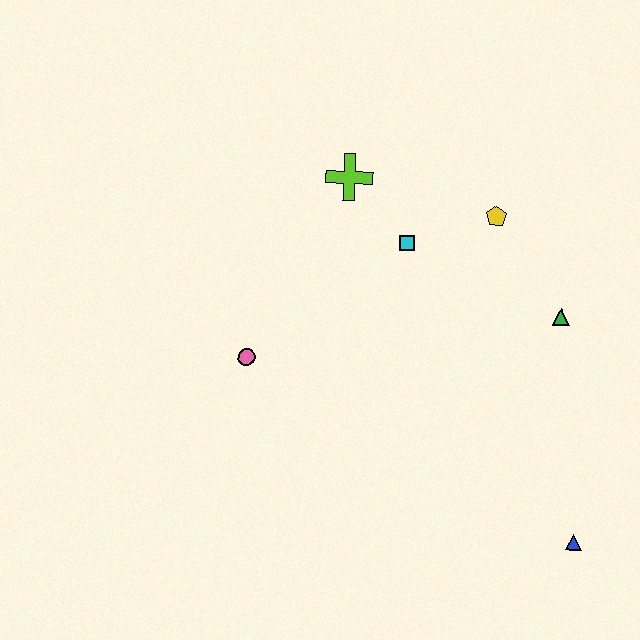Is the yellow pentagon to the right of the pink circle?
Yes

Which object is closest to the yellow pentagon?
The cyan square is closest to the yellow pentagon.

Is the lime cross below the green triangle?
No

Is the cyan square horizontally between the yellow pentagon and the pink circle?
Yes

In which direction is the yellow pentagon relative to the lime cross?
The yellow pentagon is to the right of the lime cross.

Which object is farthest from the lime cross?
The blue triangle is farthest from the lime cross.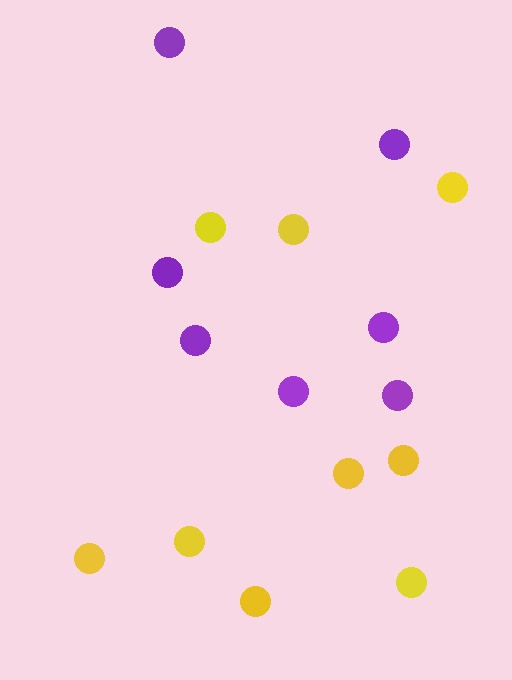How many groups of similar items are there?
There are 2 groups: one group of yellow circles (9) and one group of purple circles (7).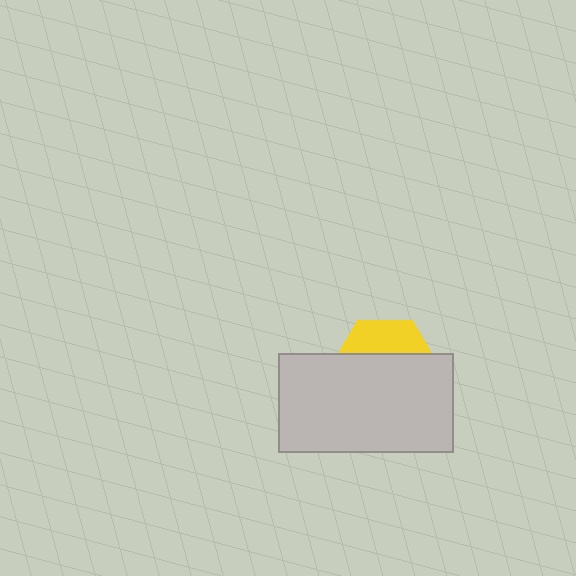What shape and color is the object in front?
The object in front is a light gray rectangle.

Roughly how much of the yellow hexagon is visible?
A small part of it is visible (roughly 31%).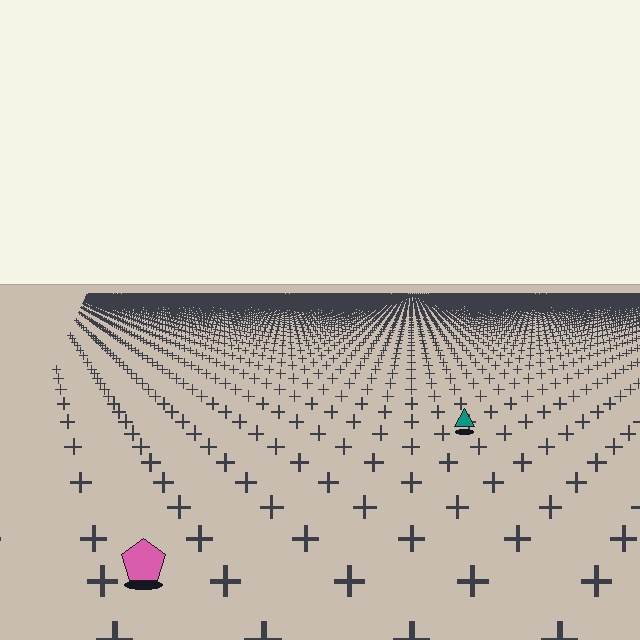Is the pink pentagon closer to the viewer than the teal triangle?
Yes. The pink pentagon is closer — you can tell from the texture gradient: the ground texture is coarser near it.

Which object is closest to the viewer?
The pink pentagon is closest. The texture marks near it are larger and more spread out.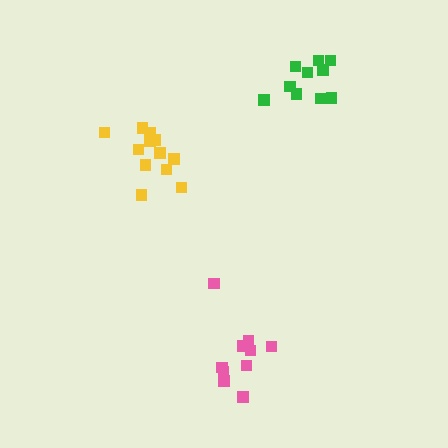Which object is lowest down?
The pink cluster is bottommost.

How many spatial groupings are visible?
There are 3 spatial groupings.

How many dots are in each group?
Group 1: 12 dots, Group 2: 10 dots, Group 3: 10 dots (32 total).